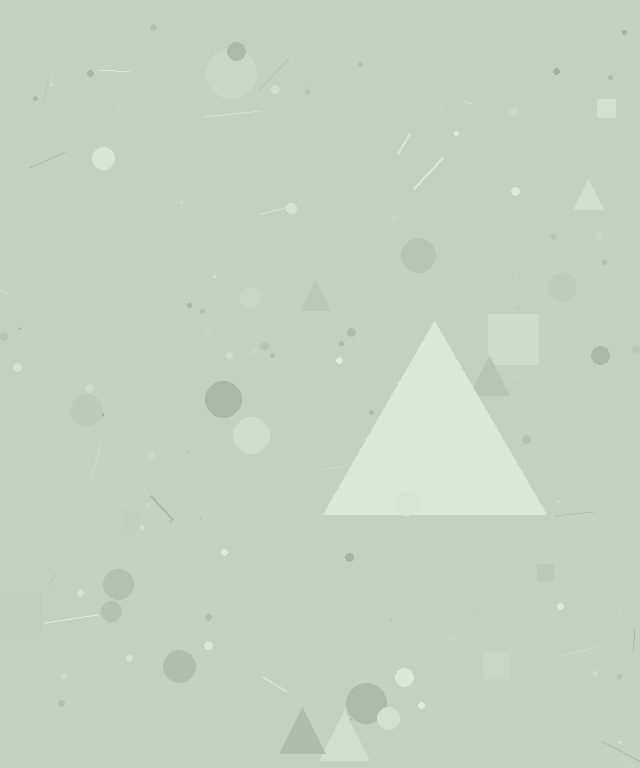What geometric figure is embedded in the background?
A triangle is embedded in the background.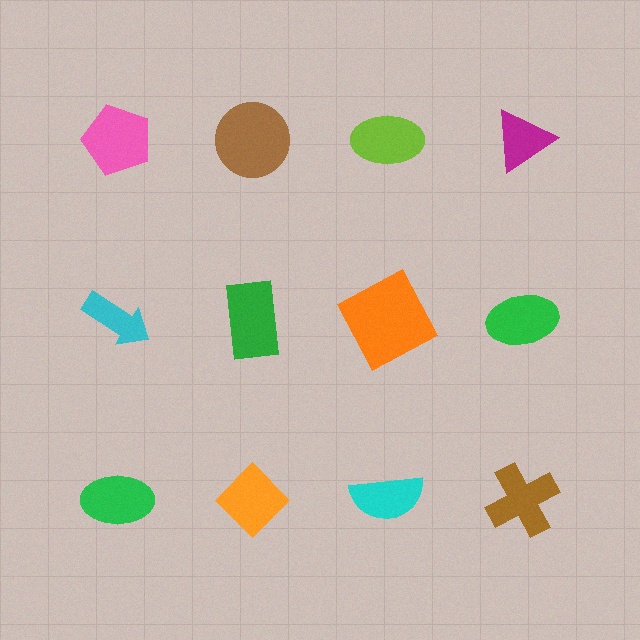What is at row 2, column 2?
A green rectangle.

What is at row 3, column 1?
A green ellipse.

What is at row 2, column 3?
An orange square.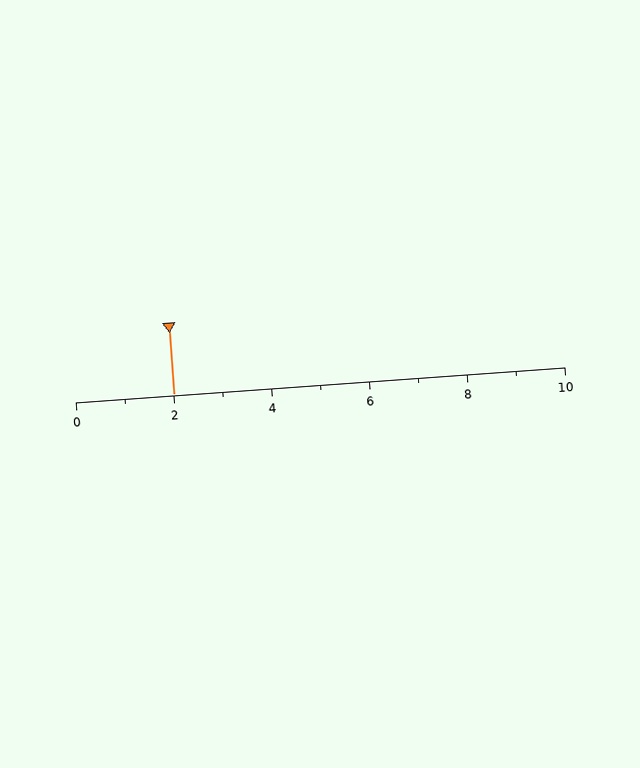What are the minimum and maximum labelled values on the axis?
The axis runs from 0 to 10.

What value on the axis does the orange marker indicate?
The marker indicates approximately 2.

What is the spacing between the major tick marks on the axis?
The major ticks are spaced 2 apart.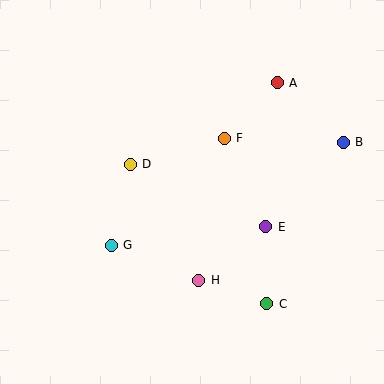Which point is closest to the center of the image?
Point F at (224, 138) is closest to the center.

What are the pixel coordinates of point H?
Point H is at (199, 280).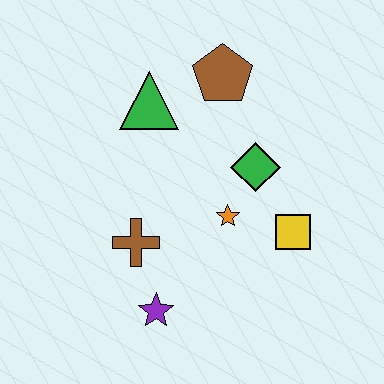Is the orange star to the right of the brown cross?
Yes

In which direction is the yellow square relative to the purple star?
The yellow square is to the right of the purple star.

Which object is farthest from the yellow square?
The green triangle is farthest from the yellow square.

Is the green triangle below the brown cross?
No